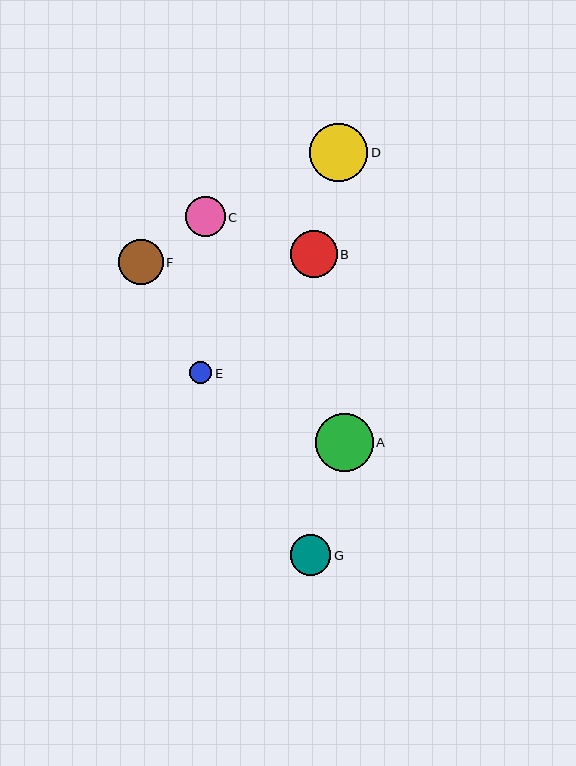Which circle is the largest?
Circle D is the largest with a size of approximately 58 pixels.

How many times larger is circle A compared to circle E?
Circle A is approximately 2.6 times the size of circle E.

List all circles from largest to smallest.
From largest to smallest: D, A, B, F, G, C, E.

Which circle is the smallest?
Circle E is the smallest with a size of approximately 22 pixels.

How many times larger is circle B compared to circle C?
Circle B is approximately 1.2 times the size of circle C.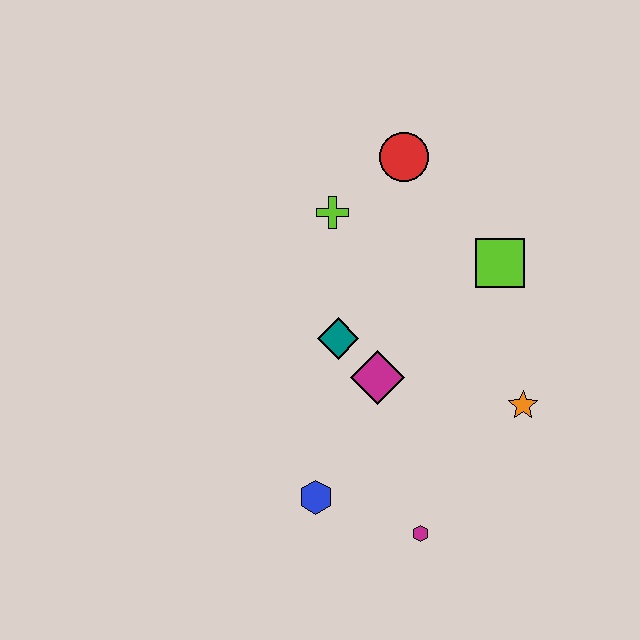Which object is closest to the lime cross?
The red circle is closest to the lime cross.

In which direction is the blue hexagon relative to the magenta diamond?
The blue hexagon is below the magenta diamond.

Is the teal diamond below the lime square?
Yes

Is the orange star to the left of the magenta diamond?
No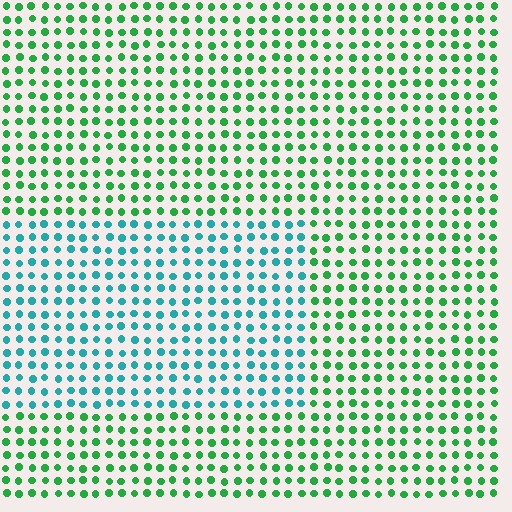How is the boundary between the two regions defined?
The boundary is defined purely by a slight shift in hue (about 47 degrees). Spacing, size, and orientation are identical on both sides.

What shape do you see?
I see a rectangle.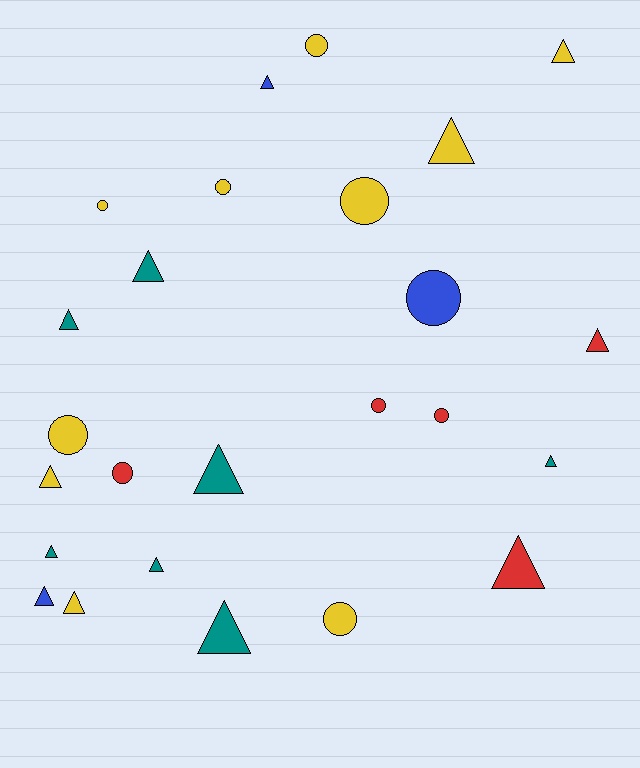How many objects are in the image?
There are 25 objects.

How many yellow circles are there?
There are 6 yellow circles.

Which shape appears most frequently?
Triangle, with 15 objects.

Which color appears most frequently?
Yellow, with 10 objects.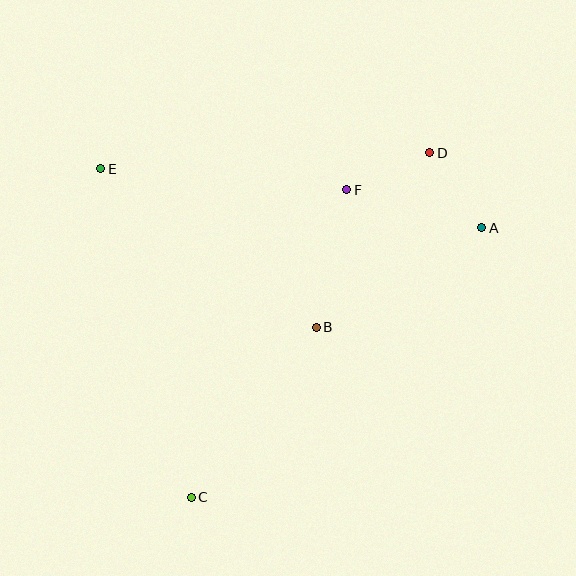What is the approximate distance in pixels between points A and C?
The distance between A and C is approximately 396 pixels.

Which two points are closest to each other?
Points D and F are closest to each other.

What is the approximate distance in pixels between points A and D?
The distance between A and D is approximately 91 pixels.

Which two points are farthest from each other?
Points C and D are farthest from each other.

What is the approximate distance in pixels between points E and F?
The distance between E and F is approximately 247 pixels.